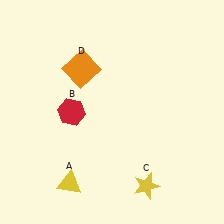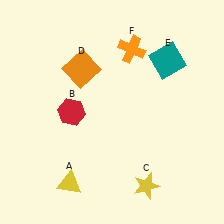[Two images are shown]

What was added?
A teal square (E), an orange cross (F) were added in Image 2.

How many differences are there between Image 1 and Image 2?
There are 2 differences between the two images.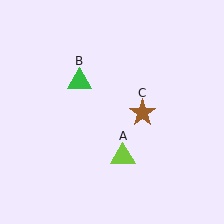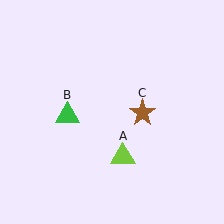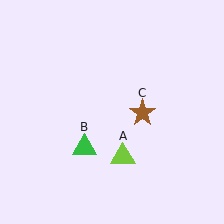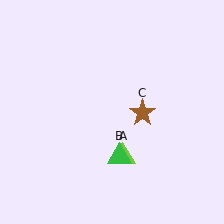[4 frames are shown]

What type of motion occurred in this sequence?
The green triangle (object B) rotated counterclockwise around the center of the scene.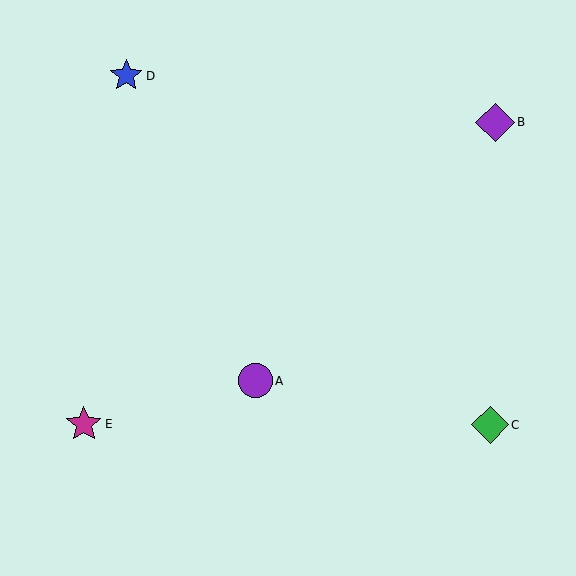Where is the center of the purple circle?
The center of the purple circle is at (255, 381).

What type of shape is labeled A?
Shape A is a purple circle.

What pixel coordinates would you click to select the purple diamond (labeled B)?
Click at (495, 122) to select the purple diamond B.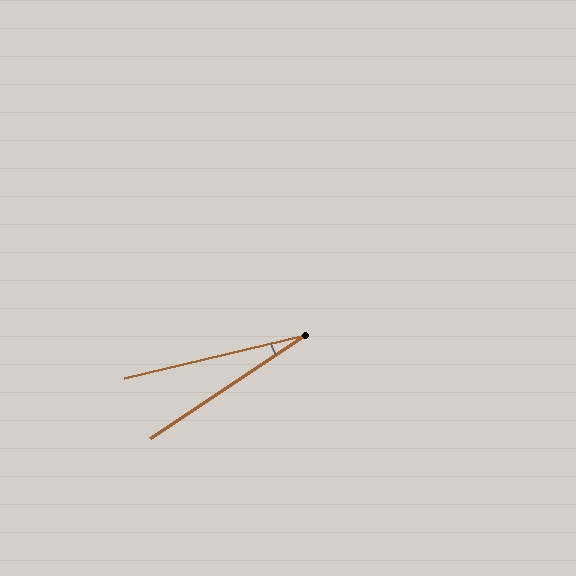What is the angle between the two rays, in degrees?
Approximately 20 degrees.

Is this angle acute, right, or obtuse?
It is acute.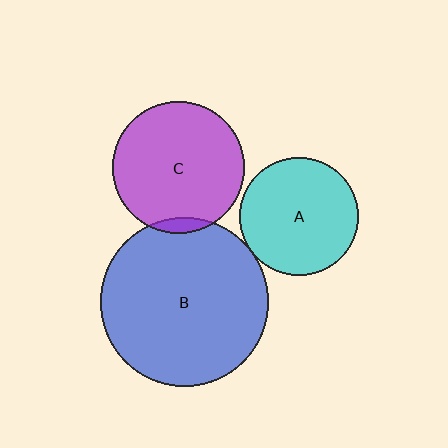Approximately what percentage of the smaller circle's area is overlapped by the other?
Approximately 5%.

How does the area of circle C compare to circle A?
Approximately 1.2 times.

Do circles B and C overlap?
Yes.